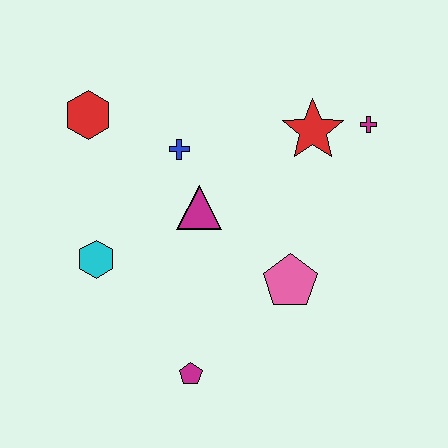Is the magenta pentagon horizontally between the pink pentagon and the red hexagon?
Yes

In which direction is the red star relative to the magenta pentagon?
The red star is above the magenta pentagon.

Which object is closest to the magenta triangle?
The blue cross is closest to the magenta triangle.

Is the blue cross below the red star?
Yes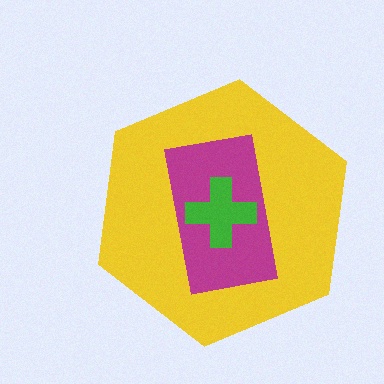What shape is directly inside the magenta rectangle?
The green cross.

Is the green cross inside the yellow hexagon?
Yes.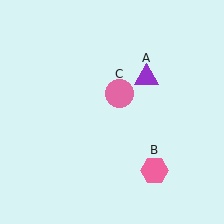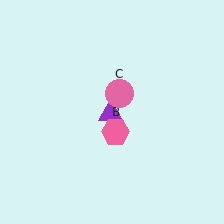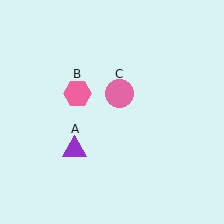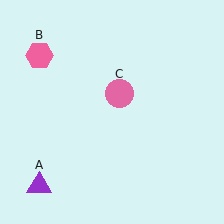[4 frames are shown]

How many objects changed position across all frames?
2 objects changed position: purple triangle (object A), pink hexagon (object B).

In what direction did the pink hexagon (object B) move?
The pink hexagon (object B) moved up and to the left.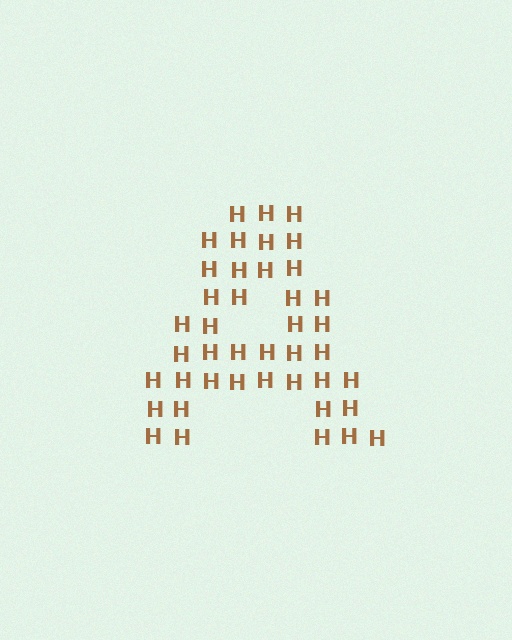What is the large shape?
The large shape is the letter A.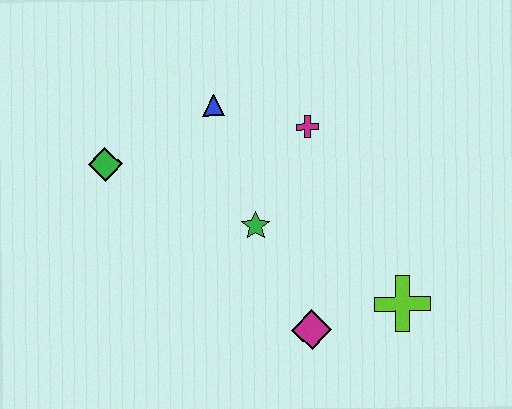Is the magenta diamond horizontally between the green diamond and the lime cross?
Yes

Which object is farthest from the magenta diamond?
The green diamond is farthest from the magenta diamond.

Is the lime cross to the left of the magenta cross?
No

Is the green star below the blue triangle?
Yes